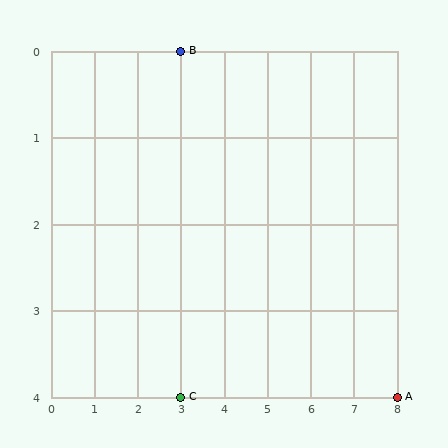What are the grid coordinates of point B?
Point B is at grid coordinates (3, 0).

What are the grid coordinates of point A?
Point A is at grid coordinates (8, 4).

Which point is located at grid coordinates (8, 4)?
Point A is at (8, 4).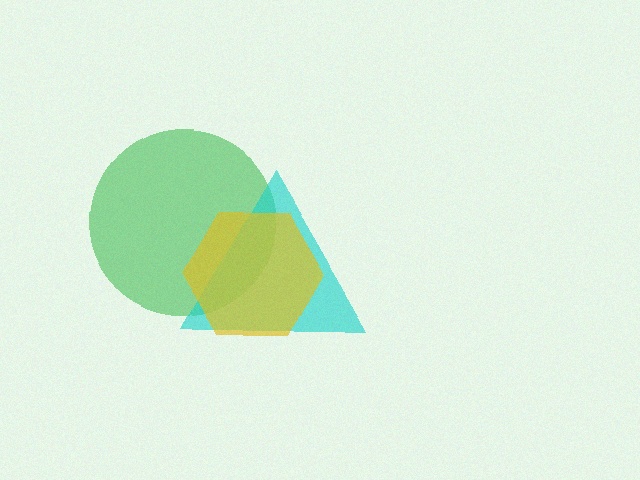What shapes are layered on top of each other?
The layered shapes are: a green circle, a cyan triangle, a yellow hexagon.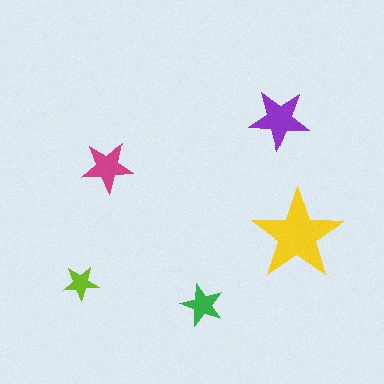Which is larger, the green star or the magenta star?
The magenta one.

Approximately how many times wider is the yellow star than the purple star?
About 1.5 times wider.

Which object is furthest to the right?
The yellow star is rightmost.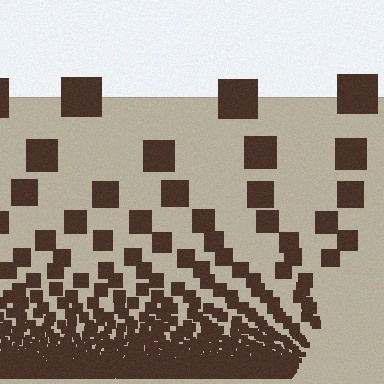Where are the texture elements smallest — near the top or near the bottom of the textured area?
Near the bottom.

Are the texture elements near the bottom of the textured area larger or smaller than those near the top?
Smaller. The gradient is inverted — elements near the bottom are smaller and denser.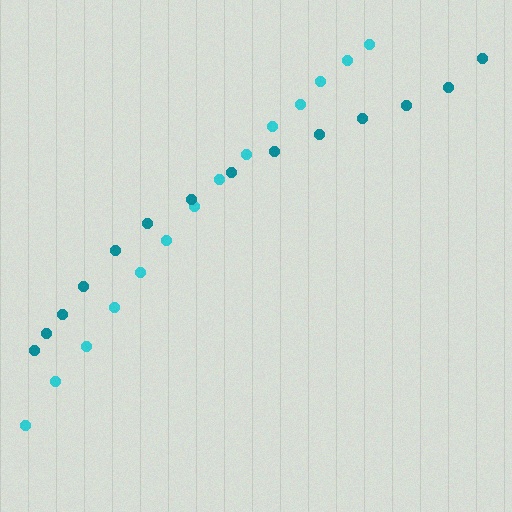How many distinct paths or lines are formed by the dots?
There are 2 distinct paths.